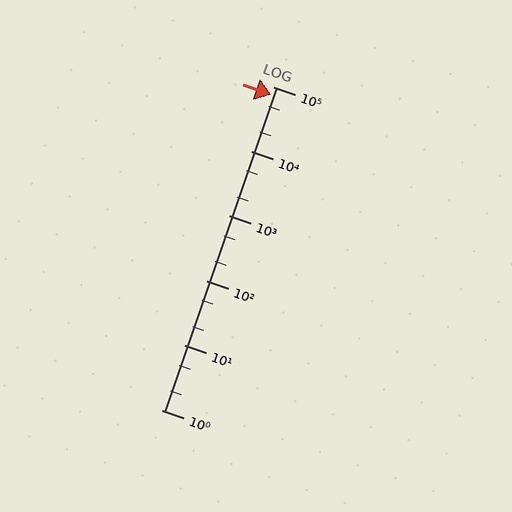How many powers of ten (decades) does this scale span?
The scale spans 5 decades, from 1 to 100000.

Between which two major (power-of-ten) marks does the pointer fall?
The pointer is between 10000 and 100000.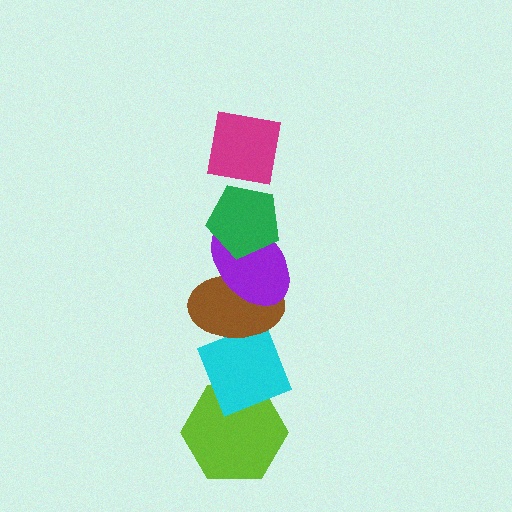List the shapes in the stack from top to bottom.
From top to bottom: the magenta square, the green pentagon, the purple ellipse, the brown ellipse, the cyan diamond, the lime hexagon.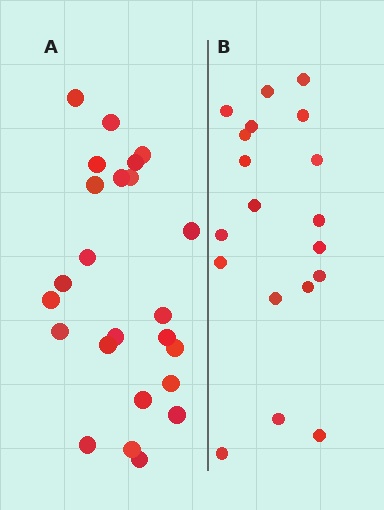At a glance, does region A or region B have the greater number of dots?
Region A (the left region) has more dots.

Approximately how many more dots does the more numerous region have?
Region A has about 5 more dots than region B.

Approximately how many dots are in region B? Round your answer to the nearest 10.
About 20 dots. (The exact count is 19, which rounds to 20.)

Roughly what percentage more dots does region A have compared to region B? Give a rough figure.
About 25% more.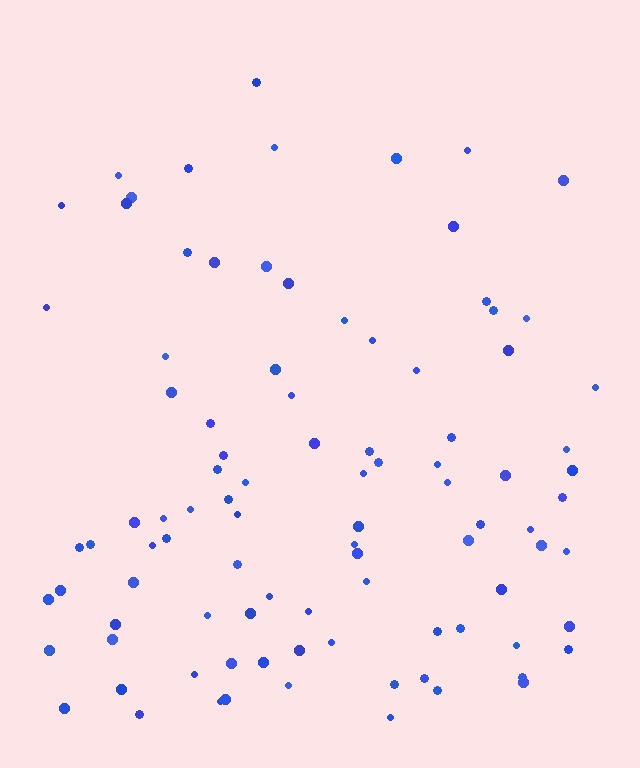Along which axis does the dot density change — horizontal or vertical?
Vertical.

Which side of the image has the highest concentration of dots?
The bottom.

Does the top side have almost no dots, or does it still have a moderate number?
Still a moderate number, just noticeably fewer than the bottom.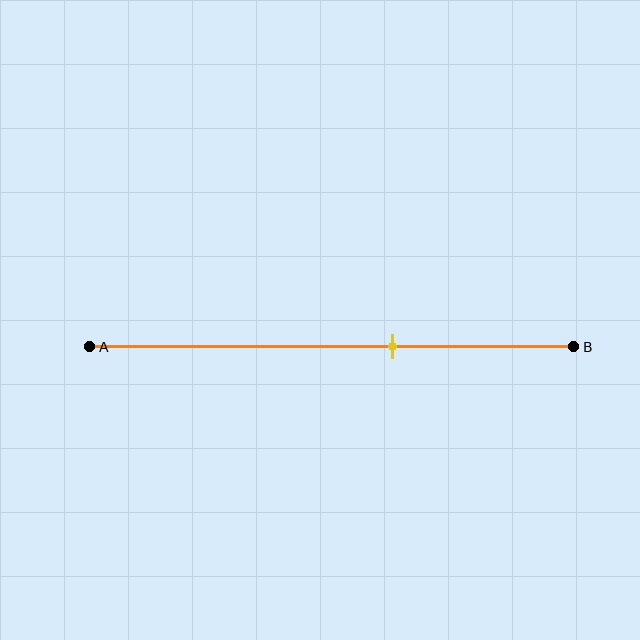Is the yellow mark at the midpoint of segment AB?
No, the mark is at about 65% from A, not at the 50% midpoint.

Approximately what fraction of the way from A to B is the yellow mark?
The yellow mark is approximately 65% of the way from A to B.